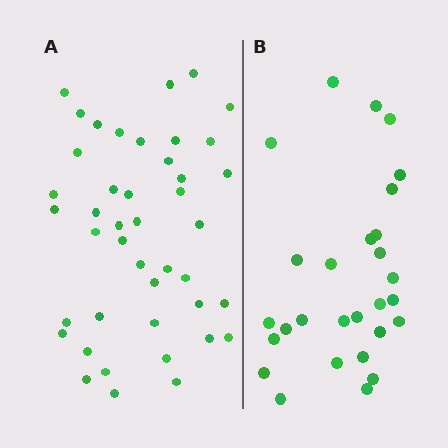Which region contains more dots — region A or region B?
Region A (the left region) has more dots.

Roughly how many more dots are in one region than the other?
Region A has approximately 15 more dots than region B.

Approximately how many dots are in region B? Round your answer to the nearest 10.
About 30 dots. (The exact count is 28, which rounds to 30.)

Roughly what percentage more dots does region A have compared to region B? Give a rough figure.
About 55% more.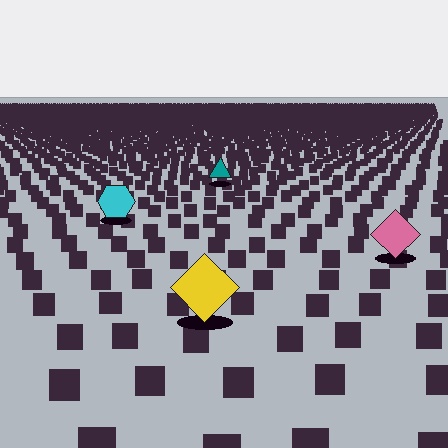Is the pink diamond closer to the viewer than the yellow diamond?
No. The yellow diamond is closer — you can tell from the texture gradient: the ground texture is coarser near it.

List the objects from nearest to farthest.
From nearest to farthest: the yellow diamond, the pink diamond, the cyan hexagon, the teal triangle.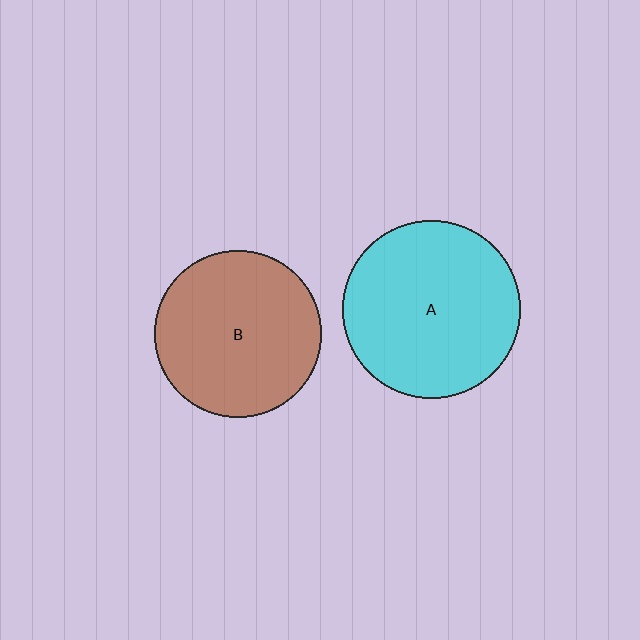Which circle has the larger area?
Circle A (cyan).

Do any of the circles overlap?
No, none of the circles overlap.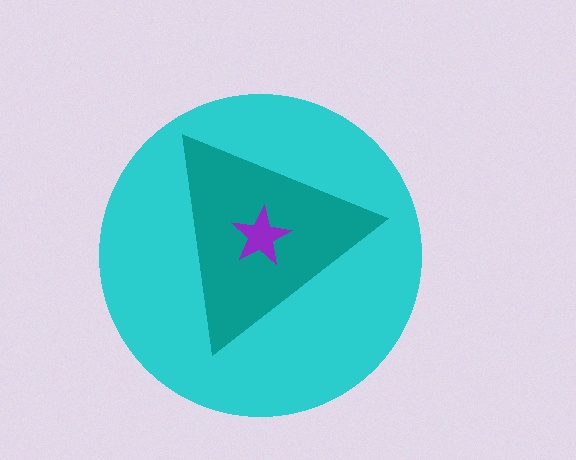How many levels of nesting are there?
3.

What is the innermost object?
The purple star.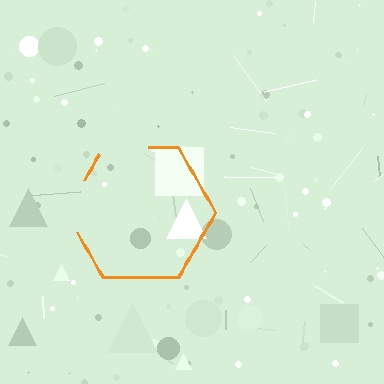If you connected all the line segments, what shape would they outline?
They would outline a hexagon.